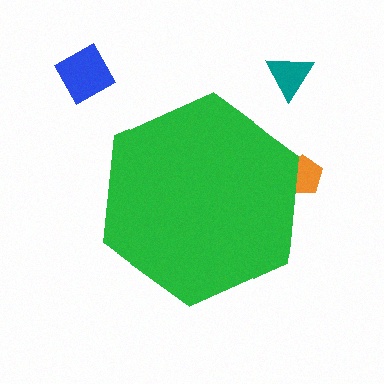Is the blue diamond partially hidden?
No, the blue diamond is fully visible.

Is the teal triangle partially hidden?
No, the teal triangle is fully visible.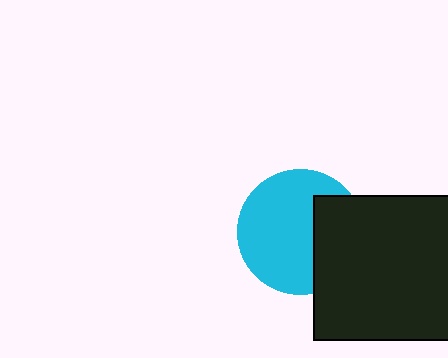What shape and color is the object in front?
The object in front is a black square.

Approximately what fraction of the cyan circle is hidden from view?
Roughly 32% of the cyan circle is hidden behind the black square.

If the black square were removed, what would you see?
You would see the complete cyan circle.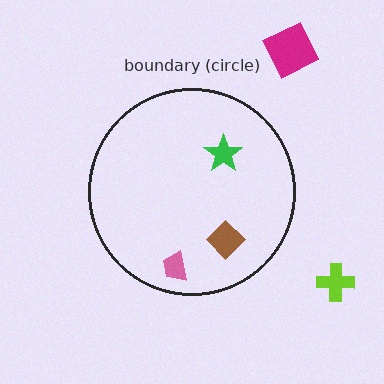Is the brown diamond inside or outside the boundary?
Inside.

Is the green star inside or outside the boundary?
Inside.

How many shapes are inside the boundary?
3 inside, 2 outside.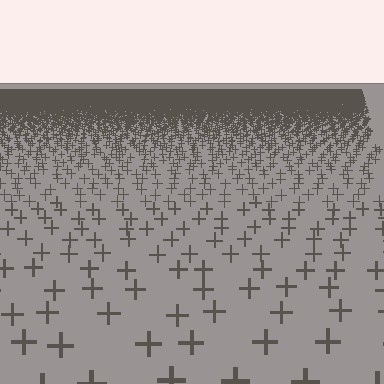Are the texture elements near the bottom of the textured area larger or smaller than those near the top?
Larger. Near the bottom, elements are closer to the viewer and appear at a bigger on-screen size.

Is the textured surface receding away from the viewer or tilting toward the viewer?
The surface is receding away from the viewer. Texture elements get smaller and denser toward the top.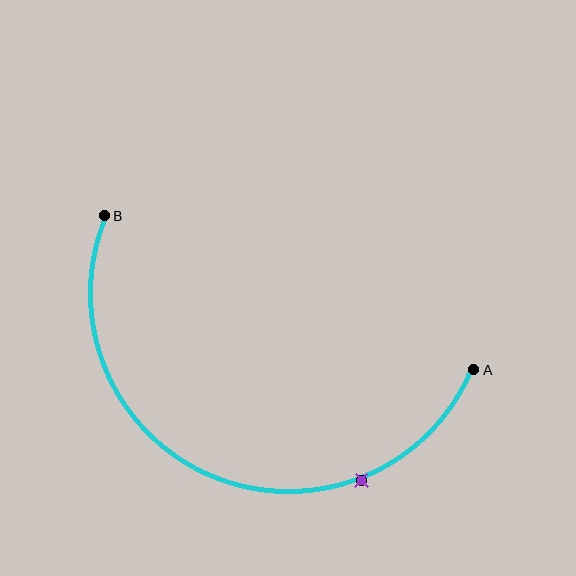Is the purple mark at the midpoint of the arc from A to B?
No. The purple mark lies on the arc but is closer to endpoint A. The arc midpoint would be at the point on the curve equidistant along the arc from both A and B.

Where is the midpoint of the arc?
The arc midpoint is the point on the curve farthest from the straight line joining A and B. It sits below that line.